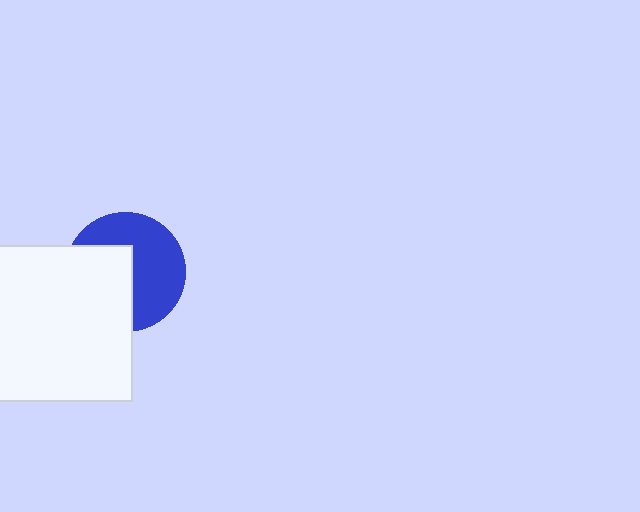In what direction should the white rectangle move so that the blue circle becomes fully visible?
The white rectangle should move left. That is the shortest direction to clear the overlap and leave the blue circle fully visible.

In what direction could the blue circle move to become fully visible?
The blue circle could move right. That would shift it out from behind the white rectangle entirely.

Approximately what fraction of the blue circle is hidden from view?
Roughly 45% of the blue circle is hidden behind the white rectangle.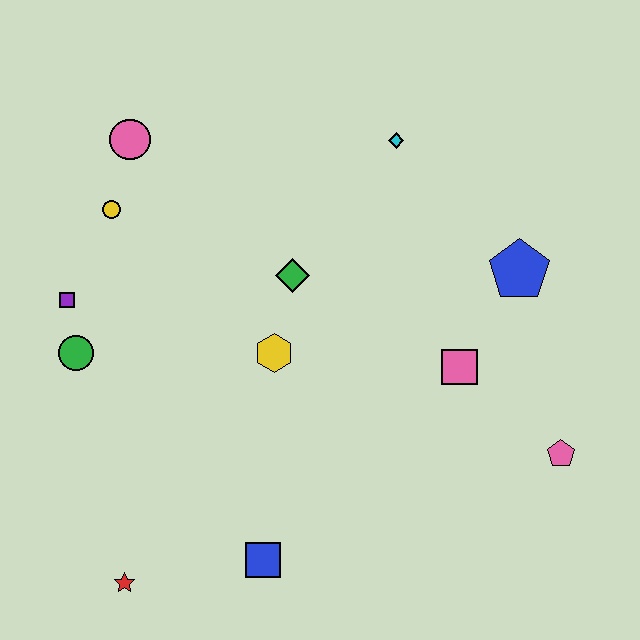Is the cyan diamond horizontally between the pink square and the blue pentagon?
No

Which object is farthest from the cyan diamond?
The red star is farthest from the cyan diamond.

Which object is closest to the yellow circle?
The pink circle is closest to the yellow circle.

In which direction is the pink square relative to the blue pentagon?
The pink square is below the blue pentagon.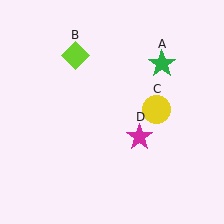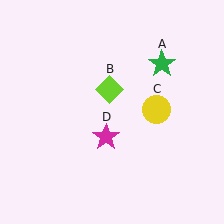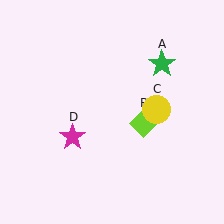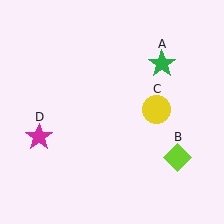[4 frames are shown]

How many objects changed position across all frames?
2 objects changed position: lime diamond (object B), magenta star (object D).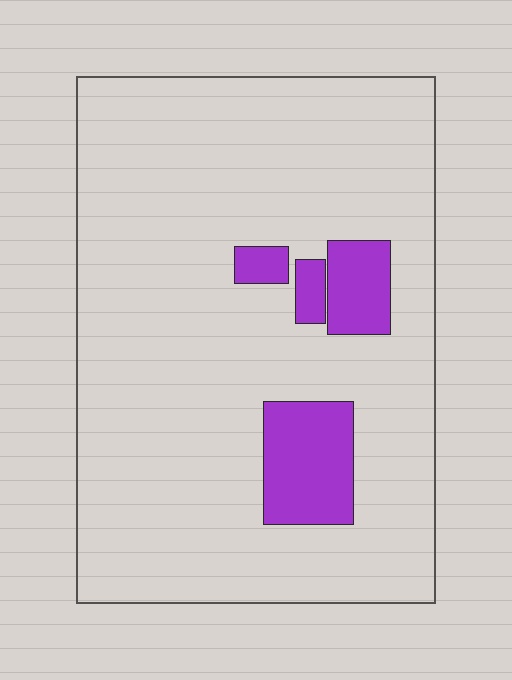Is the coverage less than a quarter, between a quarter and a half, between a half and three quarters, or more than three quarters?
Less than a quarter.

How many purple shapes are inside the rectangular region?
4.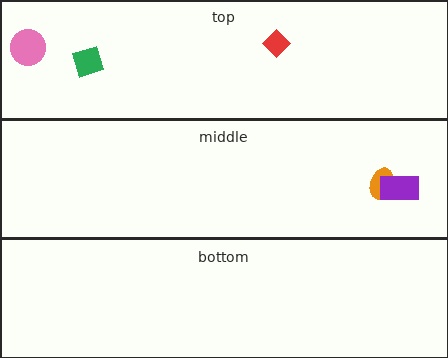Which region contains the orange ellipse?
The middle region.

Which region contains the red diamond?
The top region.